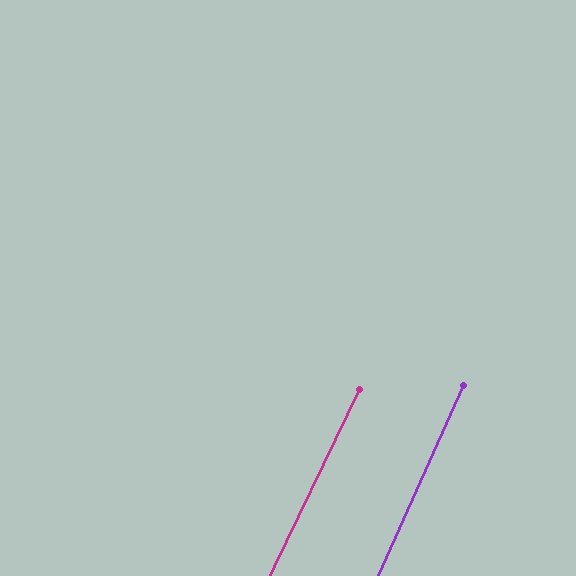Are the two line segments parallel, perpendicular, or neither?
Parallel — their directions differ by only 1.2°.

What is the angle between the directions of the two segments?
Approximately 1 degree.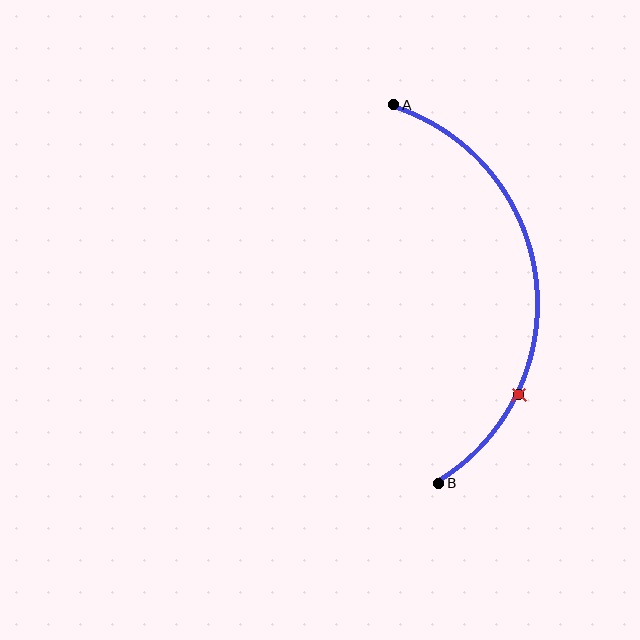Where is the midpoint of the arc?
The arc midpoint is the point on the curve farthest from the straight line joining A and B. It sits to the right of that line.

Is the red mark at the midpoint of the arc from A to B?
No. The red mark lies on the arc but is closer to endpoint B. The arc midpoint would be at the point on the curve equidistant along the arc from both A and B.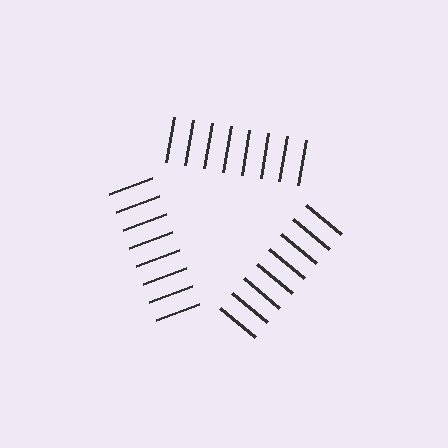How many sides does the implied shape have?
3 sides — the line-ends trace a triangle.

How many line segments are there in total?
24 — 8 along each of the 3 edges.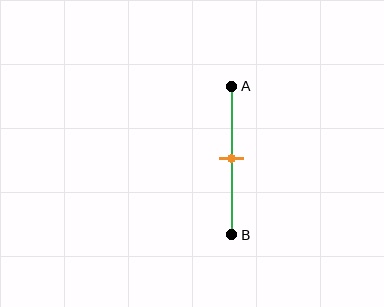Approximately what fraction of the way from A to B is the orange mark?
The orange mark is approximately 50% of the way from A to B.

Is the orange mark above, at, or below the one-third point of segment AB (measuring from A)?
The orange mark is below the one-third point of segment AB.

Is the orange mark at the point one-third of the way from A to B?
No, the mark is at about 50% from A, not at the 33% one-third point.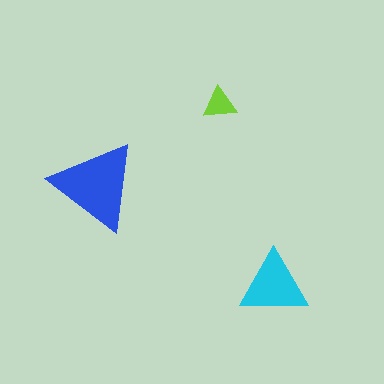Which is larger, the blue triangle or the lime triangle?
The blue one.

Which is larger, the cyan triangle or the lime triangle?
The cyan one.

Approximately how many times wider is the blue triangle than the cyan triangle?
About 1.5 times wider.